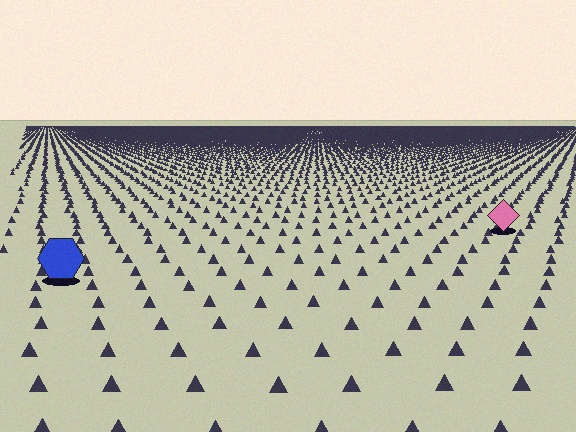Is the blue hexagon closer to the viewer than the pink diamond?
Yes. The blue hexagon is closer — you can tell from the texture gradient: the ground texture is coarser near it.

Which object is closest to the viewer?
The blue hexagon is closest. The texture marks near it are larger and more spread out.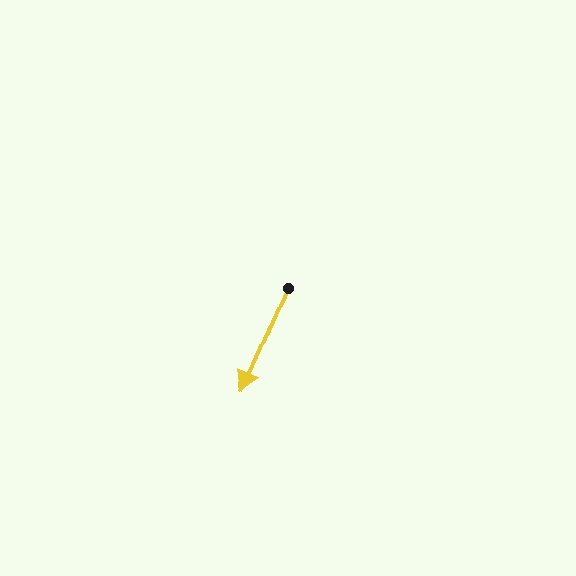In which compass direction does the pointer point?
Southwest.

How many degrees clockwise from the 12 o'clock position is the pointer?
Approximately 204 degrees.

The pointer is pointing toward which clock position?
Roughly 7 o'clock.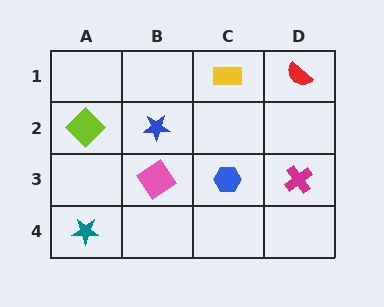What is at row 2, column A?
A lime diamond.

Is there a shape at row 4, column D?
No, that cell is empty.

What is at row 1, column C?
A yellow rectangle.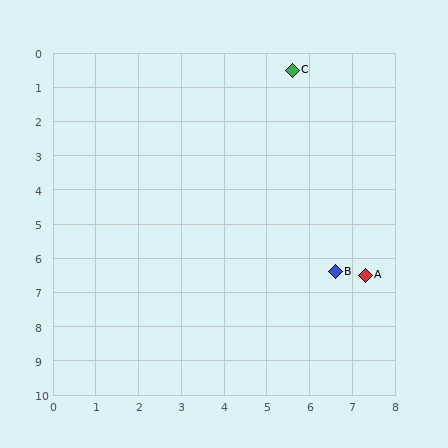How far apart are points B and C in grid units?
Points B and C are about 6.0 grid units apart.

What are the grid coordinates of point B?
Point B is at approximately (6.6, 6.4).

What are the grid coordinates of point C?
Point C is at approximately (5.6, 0.5).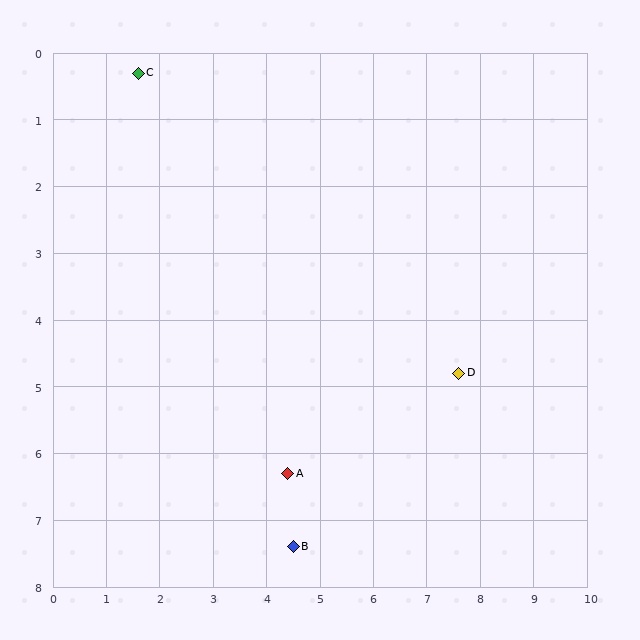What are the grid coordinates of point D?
Point D is at approximately (7.6, 4.8).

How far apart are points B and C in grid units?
Points B and C are about 7.7 grid units apart.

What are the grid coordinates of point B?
Point B is at approximately (4.5, 7.4).